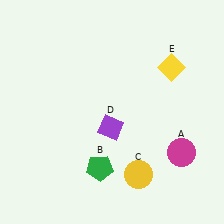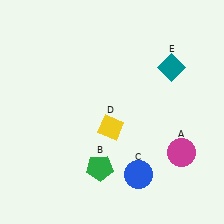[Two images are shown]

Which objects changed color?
C changed from yellow to blue. D changed from purple to yellow. E changed from yellow to teal.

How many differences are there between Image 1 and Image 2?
There are 3 differences between the two images.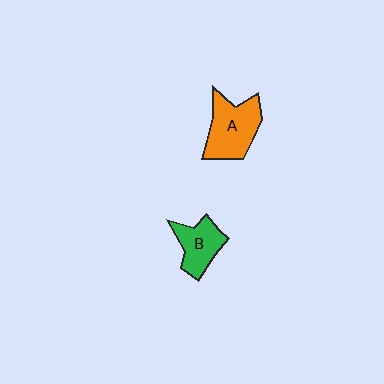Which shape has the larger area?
Shape A (orange).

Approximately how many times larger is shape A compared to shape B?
Approximately 1.4 times.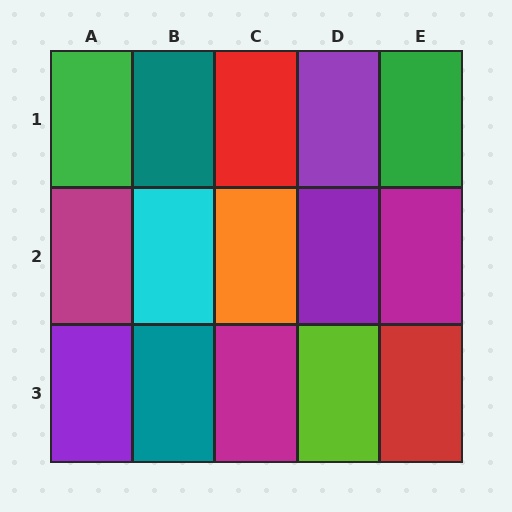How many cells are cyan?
1 cell is cyan.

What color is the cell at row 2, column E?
Magenta.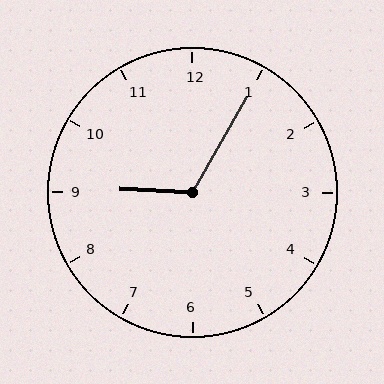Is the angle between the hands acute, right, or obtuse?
It is obtuse.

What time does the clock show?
9:05.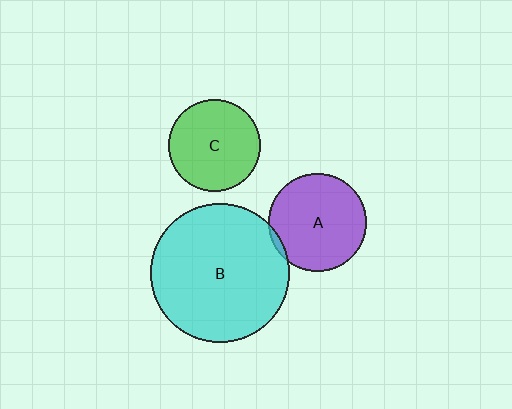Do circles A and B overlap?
Yes.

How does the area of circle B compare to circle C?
Approximately 2.3 times.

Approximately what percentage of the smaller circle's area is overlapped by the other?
Approximately 5%.